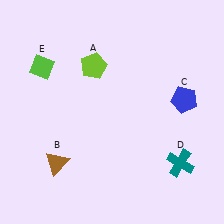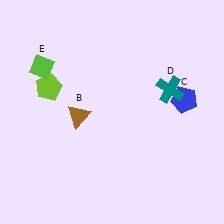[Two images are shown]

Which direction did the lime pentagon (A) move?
The lime pentagon (A) moved left.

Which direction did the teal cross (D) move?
The teal cross (D) moved up.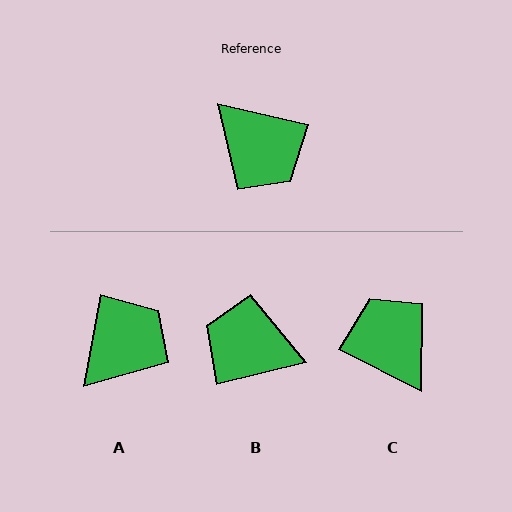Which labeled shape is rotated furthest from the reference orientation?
C, about 166 degrees away.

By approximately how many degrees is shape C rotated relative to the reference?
Approximately 166 degrees counter-clockwise.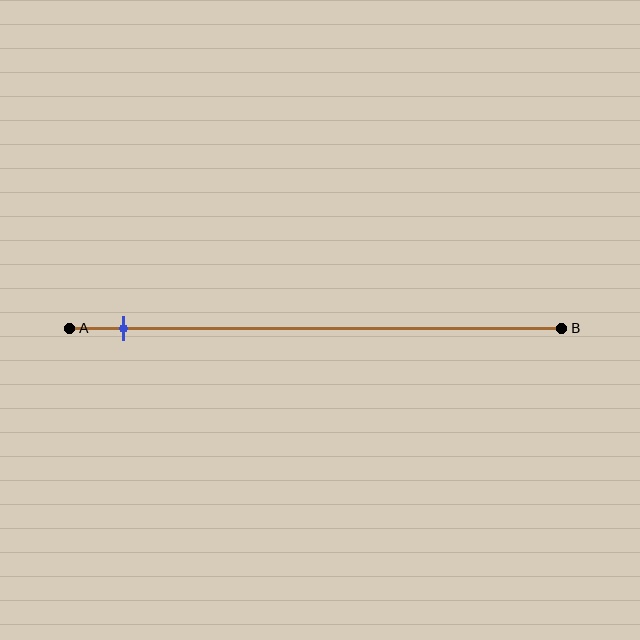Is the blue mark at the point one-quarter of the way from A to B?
No, the mark is at about 10% from A, not at the 25% one-quarter point.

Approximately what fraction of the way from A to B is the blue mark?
The blue mark is approximately 10% of the way from A to B.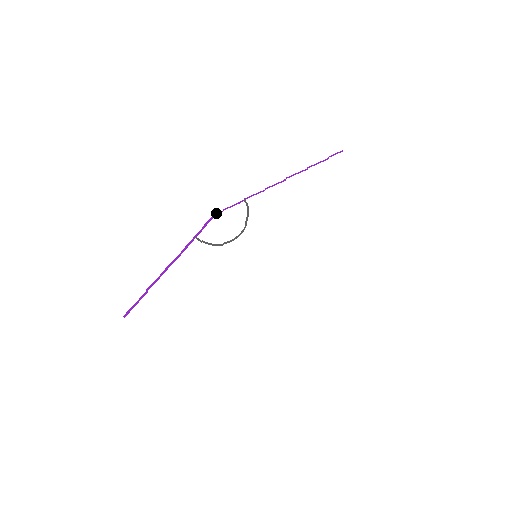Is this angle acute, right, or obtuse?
It is obtuse.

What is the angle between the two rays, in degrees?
Approximately 158 degrees.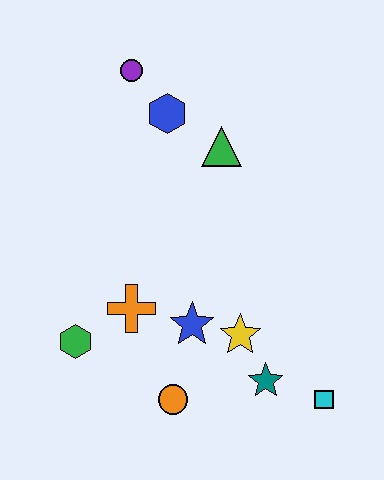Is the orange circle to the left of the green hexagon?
No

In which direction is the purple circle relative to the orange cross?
The purple circle is above the orange cross.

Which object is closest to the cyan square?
The teal star is closest to the cyan square.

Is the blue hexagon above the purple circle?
No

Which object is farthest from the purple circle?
The cyan square is farthest from the purple circle.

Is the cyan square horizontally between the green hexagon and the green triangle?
No